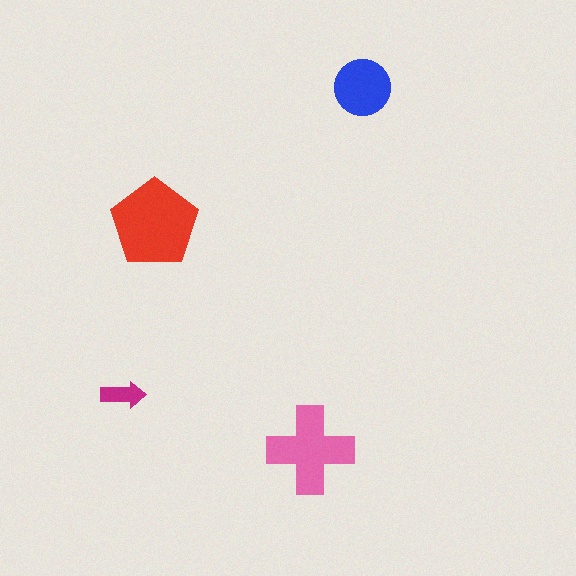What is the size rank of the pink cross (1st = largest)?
2nd.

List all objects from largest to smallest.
The red pentagon, the pink cross, the blue circle, the magenta arrow.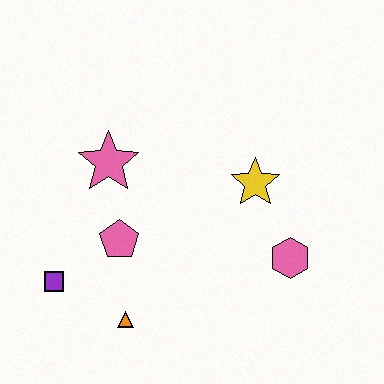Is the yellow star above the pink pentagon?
Yes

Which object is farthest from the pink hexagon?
The purple square is farthest from the pink hexagon.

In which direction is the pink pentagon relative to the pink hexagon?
The pink pentagon is to the left of the pink hexagon.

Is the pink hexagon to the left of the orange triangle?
No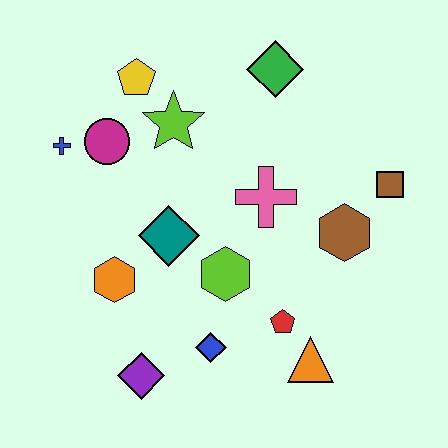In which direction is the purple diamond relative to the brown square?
The purple diamond is to the left of the brown square.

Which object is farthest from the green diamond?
The purple diamond is farthest from the green diamond.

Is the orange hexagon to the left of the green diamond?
Yes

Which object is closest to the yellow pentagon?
The lime star is closest to the yellow pentagon.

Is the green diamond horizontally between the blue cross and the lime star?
No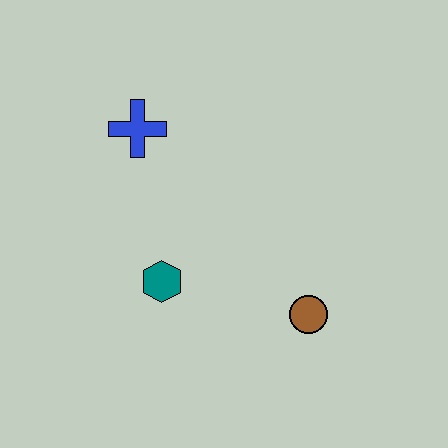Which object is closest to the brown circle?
The teal hexagon is closest to the brown circle.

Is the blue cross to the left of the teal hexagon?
Yes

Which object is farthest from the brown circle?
The blue cross is farthest from the brown circle.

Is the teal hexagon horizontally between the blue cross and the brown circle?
Yes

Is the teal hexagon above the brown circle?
Yes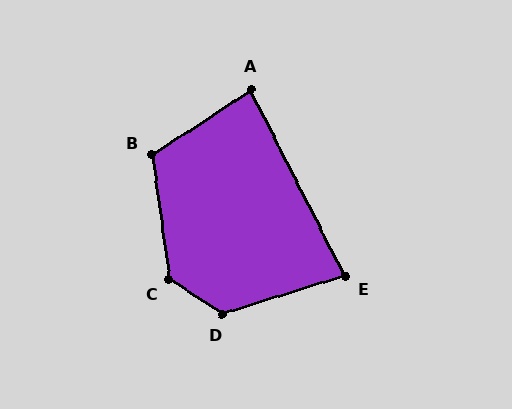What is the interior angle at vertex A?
Approximately 84 degrees (acute).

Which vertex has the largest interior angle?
C, at approximately 131 degrees.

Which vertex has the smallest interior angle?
E, at approximately 80 degrees.